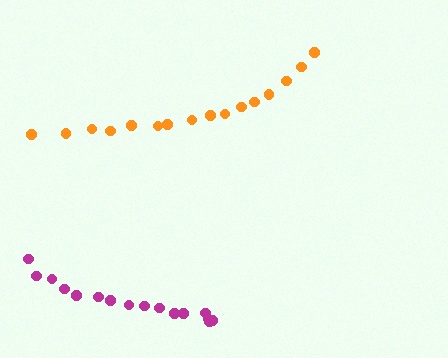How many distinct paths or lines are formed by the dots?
There are 2 distinct paths.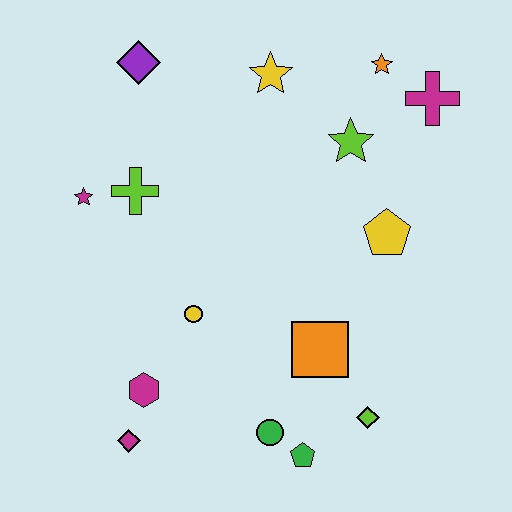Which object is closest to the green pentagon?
The green circle is closest to the green pentagon.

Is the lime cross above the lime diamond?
Yes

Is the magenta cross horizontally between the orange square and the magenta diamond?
No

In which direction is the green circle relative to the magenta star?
The green circle is below the magenta star.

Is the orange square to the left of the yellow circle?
No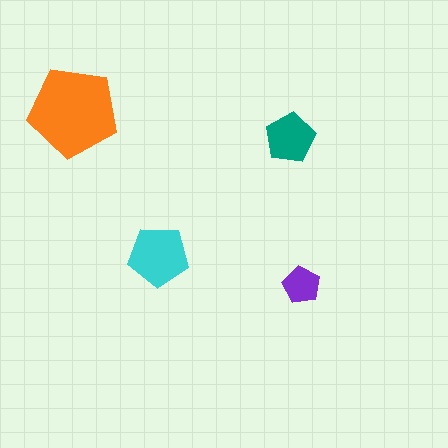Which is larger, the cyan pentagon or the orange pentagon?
The orange one.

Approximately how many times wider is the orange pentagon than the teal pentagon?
About 2 times wider.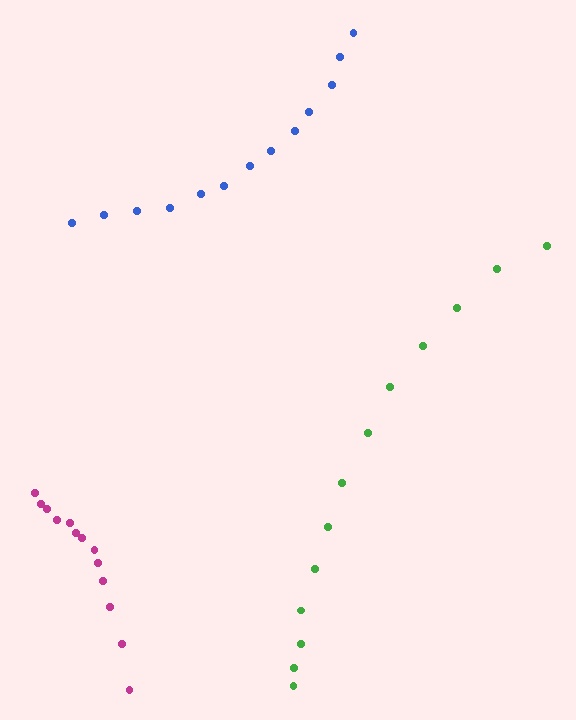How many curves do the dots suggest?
There are 3 distinct paths.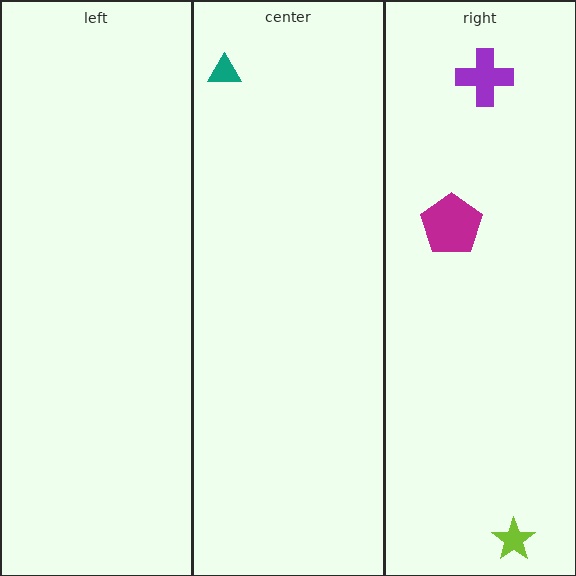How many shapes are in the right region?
3.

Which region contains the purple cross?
The right region.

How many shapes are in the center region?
1.